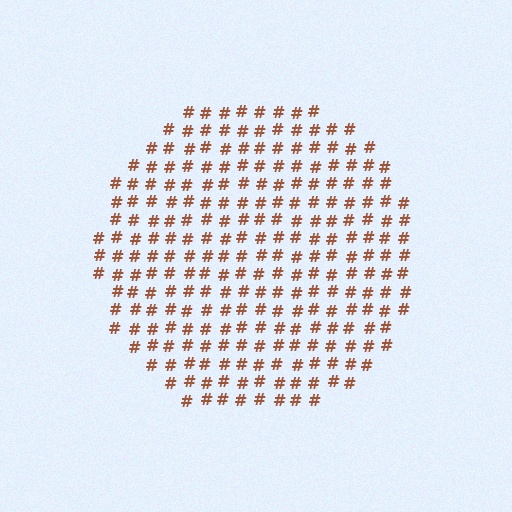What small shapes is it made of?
It is made of small hash symbols.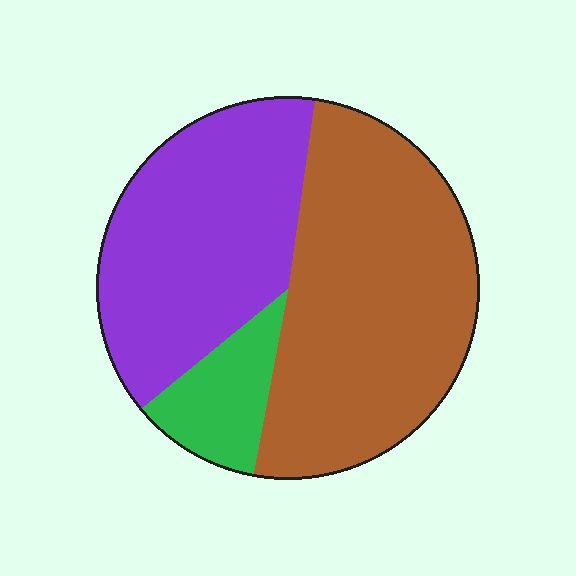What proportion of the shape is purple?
Purple covers 38% of the shape.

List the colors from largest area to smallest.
From largest to smallest: brown, purple, green.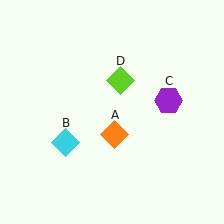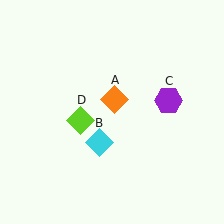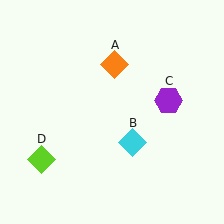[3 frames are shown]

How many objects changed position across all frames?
3 objects changed position: orange diamond (object A), cyan diamond (object B), lime diamond (object D).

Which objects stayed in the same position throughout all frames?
Purple hexagon (object C) remained stationary.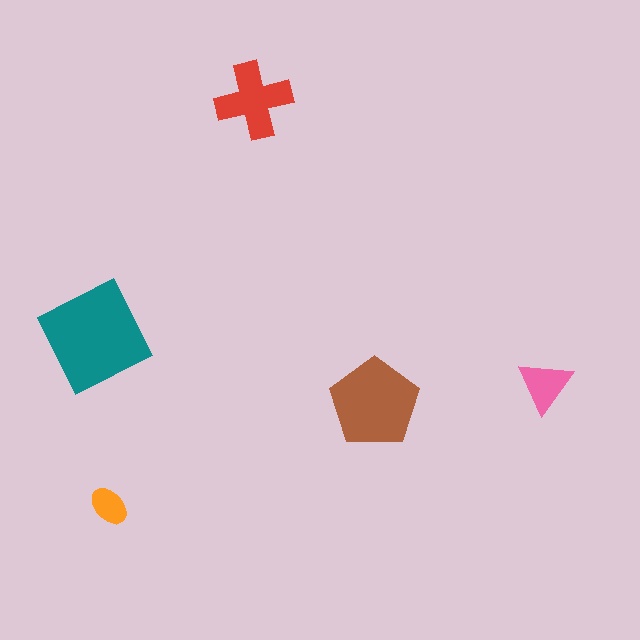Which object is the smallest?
The orange ellipse.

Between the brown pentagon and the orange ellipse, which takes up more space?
The brown pentagon.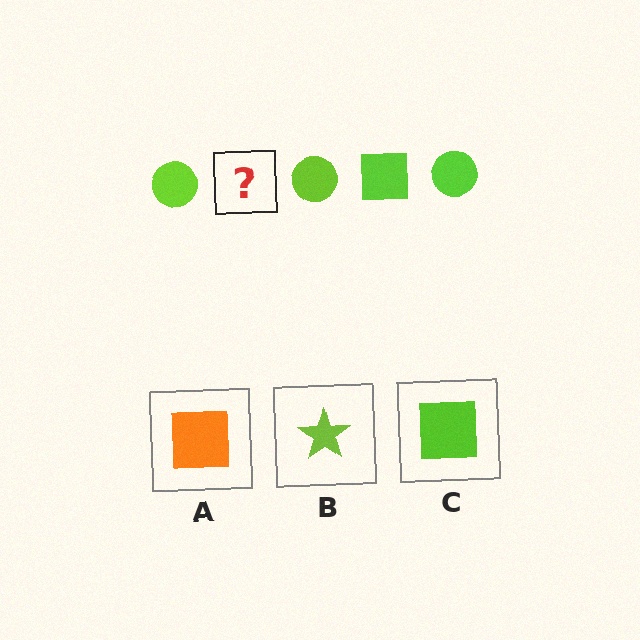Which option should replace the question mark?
Option C.